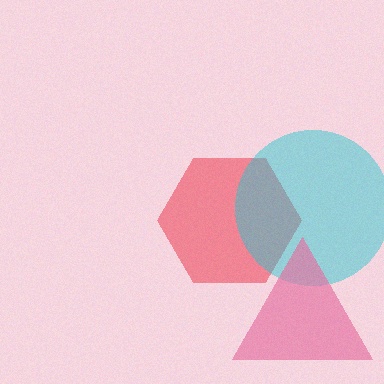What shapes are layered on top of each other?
The layered shapes are: a red hexagon, a cyan circle, a pink triangle.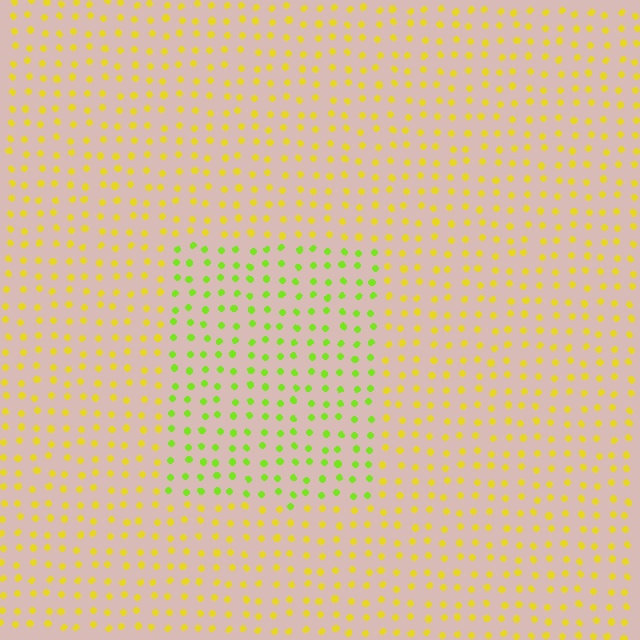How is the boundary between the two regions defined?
The boundary is defined purely by a slight shift in hue (about 38 degrees). Spacing, size, and orientation are identical on both sides.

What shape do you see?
I see a rectangle.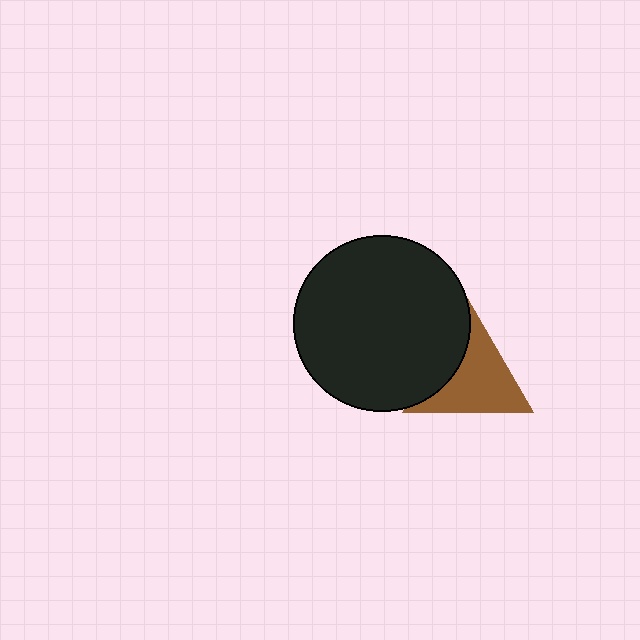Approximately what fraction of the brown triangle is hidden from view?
Roughly 31% of the brown triangle is hidden behind the black circle.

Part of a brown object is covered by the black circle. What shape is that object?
It is a triangle.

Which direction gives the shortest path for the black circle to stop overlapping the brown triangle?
Moving left gives the shortest separation.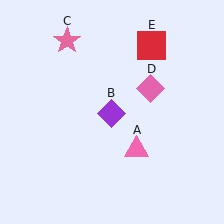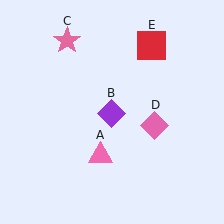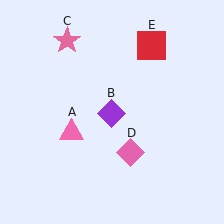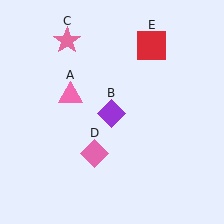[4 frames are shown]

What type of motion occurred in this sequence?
The pink triangle (object A), pink diamond (object D) rotated clockwise around the center of the scene.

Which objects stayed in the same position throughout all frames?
Purple diamond (object B) and pink star (object C) and red square (object E) remained stationary.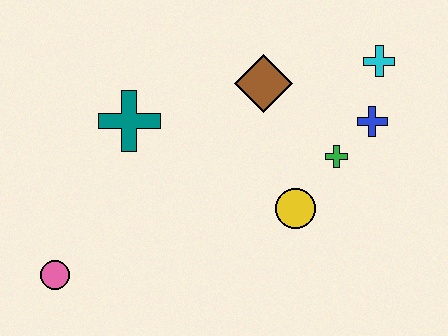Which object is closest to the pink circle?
The teal cross is closest to the pink circle.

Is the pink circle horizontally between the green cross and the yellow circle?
No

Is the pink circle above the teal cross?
No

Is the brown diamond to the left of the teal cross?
No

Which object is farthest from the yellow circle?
The pink circle is farthest from the yellow circle.